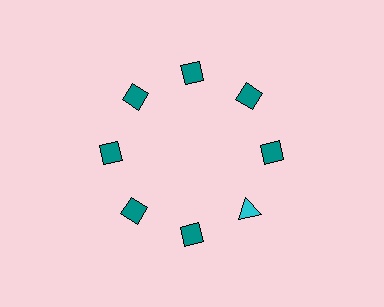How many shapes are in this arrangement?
There are 8 shapes arranged in a ring pattern.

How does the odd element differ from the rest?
It differs in both color (cyan instead of teal) and shape (triangle instead of diamond).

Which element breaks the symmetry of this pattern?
The cyan triangle at roughly the 4 o'clock position breaks the symmetry. All other shapes are teal diamonds.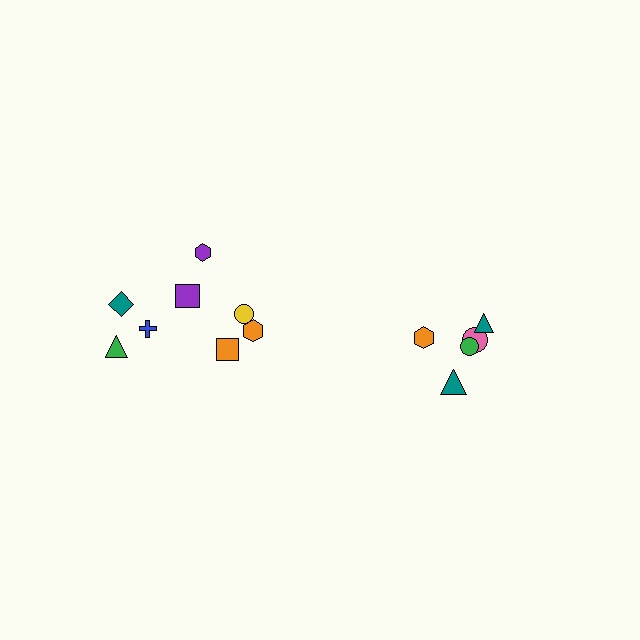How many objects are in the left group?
There are 8 objects.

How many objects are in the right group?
There are 5 objects.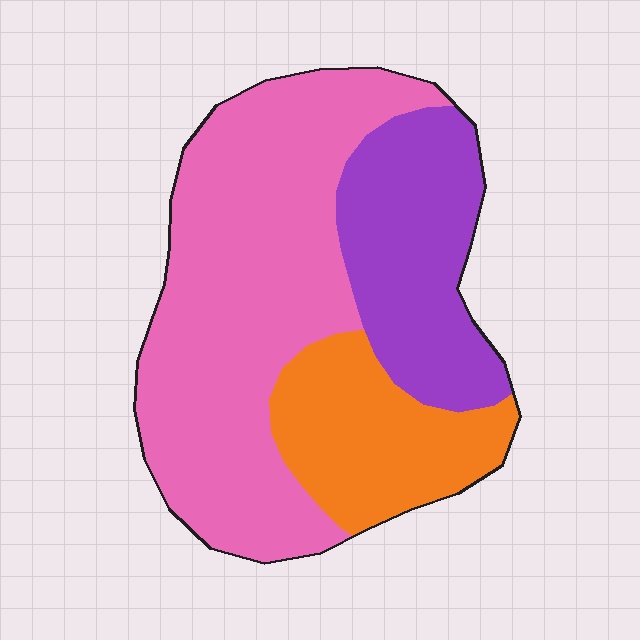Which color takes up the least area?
Orange, at roughly 20%.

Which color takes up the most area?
Pink, at roughly 55%.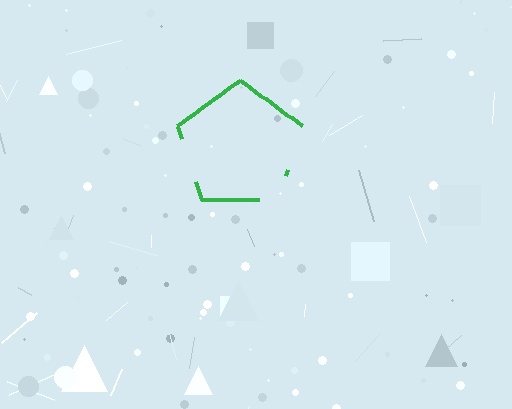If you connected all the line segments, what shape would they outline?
They would outline a pentagon.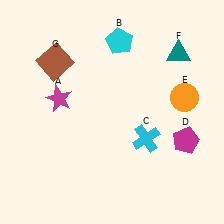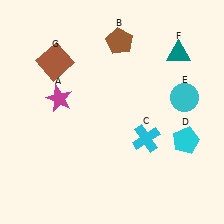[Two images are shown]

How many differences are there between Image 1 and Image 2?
There are 3 differences between the two images.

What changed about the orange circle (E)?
In Image 1, E is orange. In Image 2, it changed to cyan.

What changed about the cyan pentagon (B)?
In Image 1, B is cyan. In Image 2, it changed to brown.